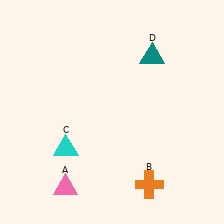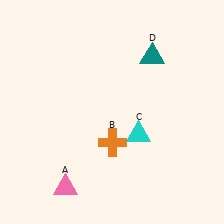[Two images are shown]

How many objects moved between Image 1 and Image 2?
2 objects moved between the two images.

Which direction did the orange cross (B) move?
The orange cross (B) moved up.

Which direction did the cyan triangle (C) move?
The cyan triangle (C) moved right.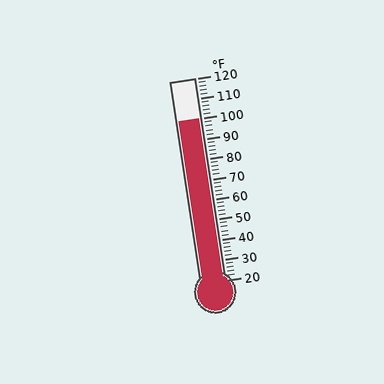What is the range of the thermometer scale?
The thermometer scale ranges from 20°F to 120°F.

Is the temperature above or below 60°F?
The temperature is above 60°F.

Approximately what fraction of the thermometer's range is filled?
The thermometer is filled to approximately 80% of its range.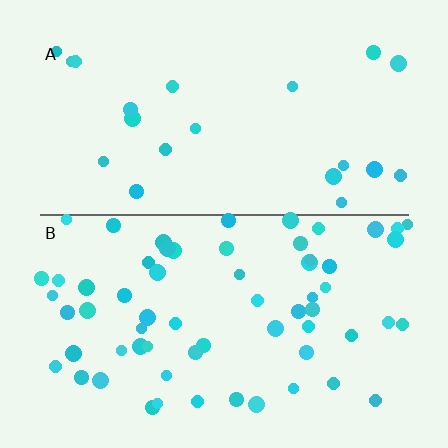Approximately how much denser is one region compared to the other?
Approximately 2.9× — region B over region A.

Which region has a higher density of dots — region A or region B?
B (the bottom).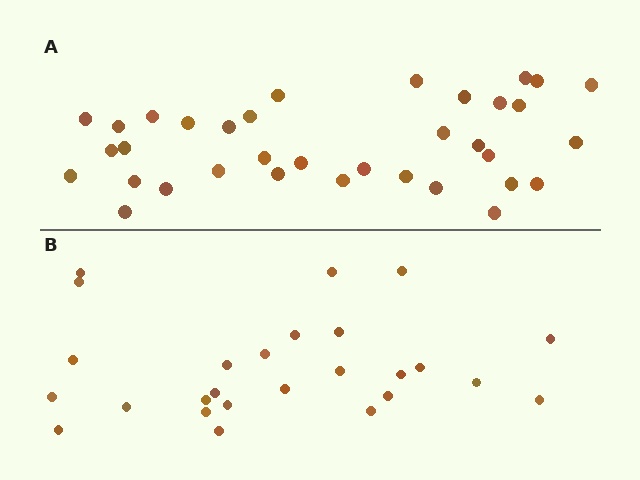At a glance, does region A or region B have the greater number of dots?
Region A (the top region) has more dots.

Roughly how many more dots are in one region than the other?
Region A has roughly 8 or so more dots than region B.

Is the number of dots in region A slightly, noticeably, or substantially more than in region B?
Region A has noticeably more, but not dramatically so. The ratio is roughly 1.3 to 1.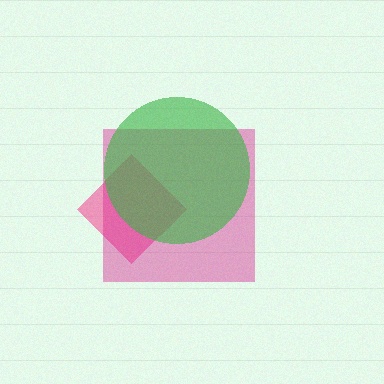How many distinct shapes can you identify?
There are 3 distinct shapes: a pink diamond, a magenta square, a green circle.